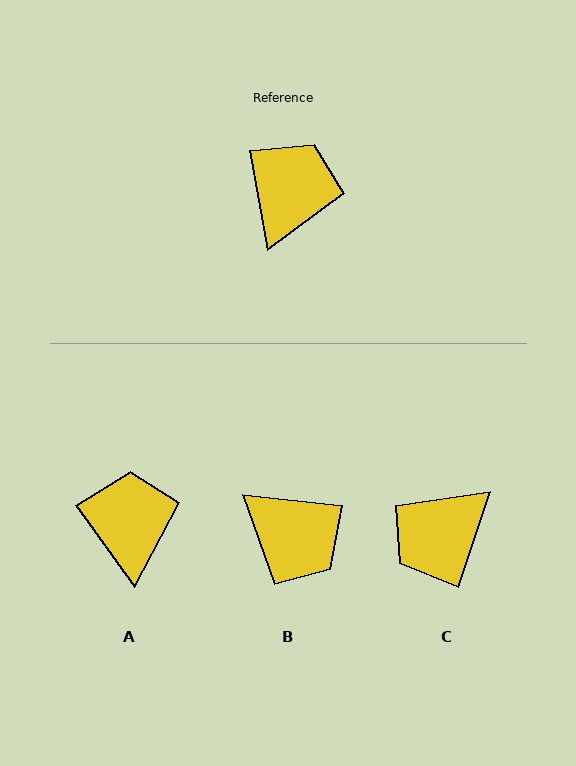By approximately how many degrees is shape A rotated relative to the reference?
Approximately 26 degrees counter-clockwise.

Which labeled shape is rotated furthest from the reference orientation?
C, about 152 degrees away.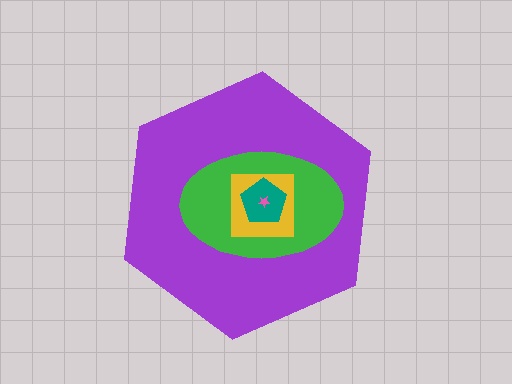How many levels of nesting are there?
5.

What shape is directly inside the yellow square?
The teal pentagon.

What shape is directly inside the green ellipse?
The yellow square.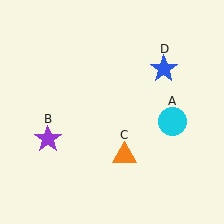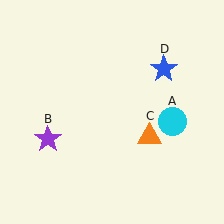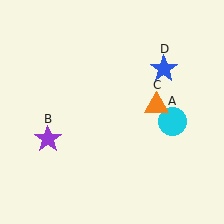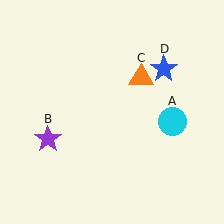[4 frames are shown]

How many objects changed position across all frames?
1 object changed position: orange triangle (object C).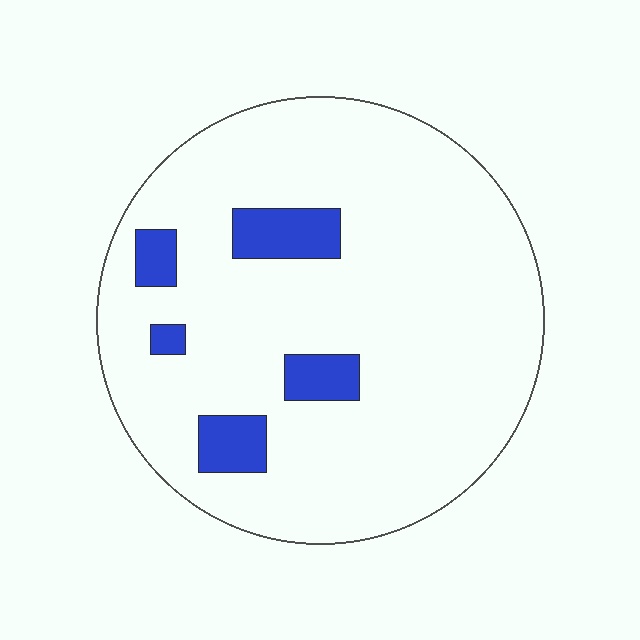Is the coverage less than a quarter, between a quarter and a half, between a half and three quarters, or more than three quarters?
Less than a quarter.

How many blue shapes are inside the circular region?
5.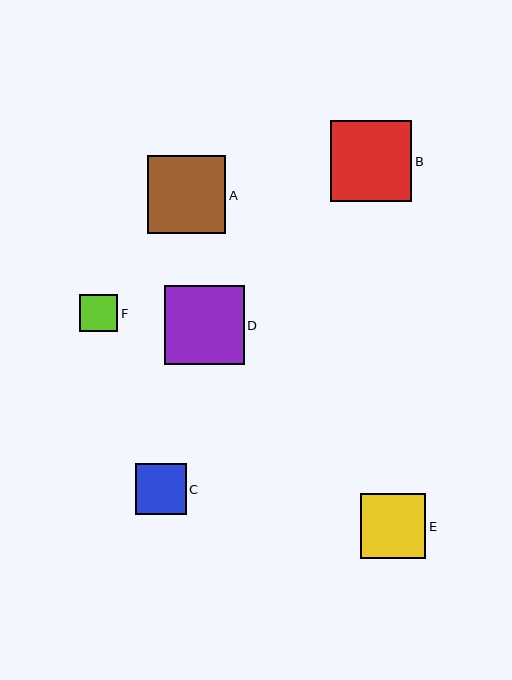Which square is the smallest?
Square F is the smallest with a size of approximately 38 pixels.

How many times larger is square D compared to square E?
Square D is approximately 1.2 times the size of square E.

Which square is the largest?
Square B is the largest with a size of approximately 81 pixels.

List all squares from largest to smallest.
From largest to smallest: B, D, A, E, C, F.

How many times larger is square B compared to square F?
Square B is approximately 2.1 times the size of square F.